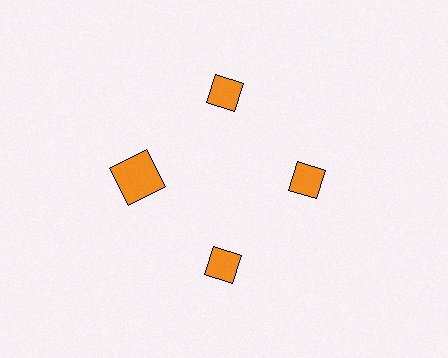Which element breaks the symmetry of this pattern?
The orange square at roughly the 9 o'clock position breaks the symmetry. All other shapes are orange diamonds.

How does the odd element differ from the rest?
It has a different shape: square instead of diamond.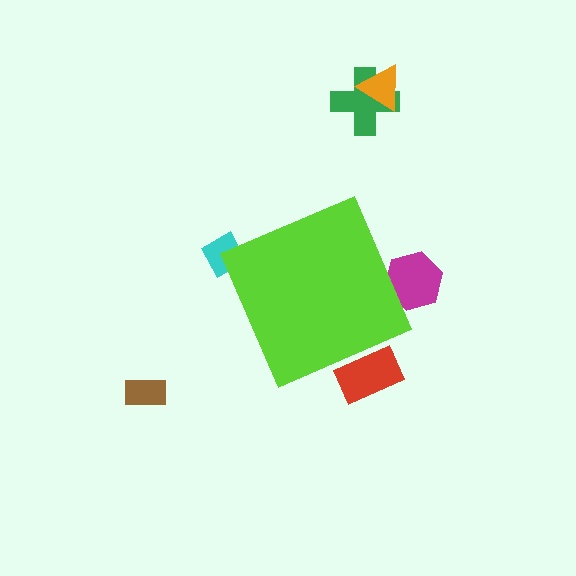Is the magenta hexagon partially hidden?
Yes, the magenta hexagon is partially hidden behind the lime diamond.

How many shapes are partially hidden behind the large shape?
3 shapes are partially hidden.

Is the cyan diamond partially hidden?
Yes, the cyan diamond is partially hidden behind the lime diamond.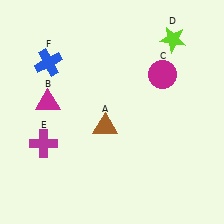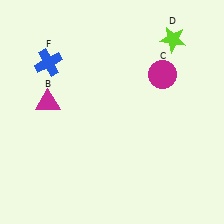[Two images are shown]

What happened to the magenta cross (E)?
The magenta cross (E) was removed in Image 2. It was in the bottom-left area of Image 1.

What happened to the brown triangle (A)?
The brown triangle (A) was removed in Image 2. It was in the bottom-left area of Image 1.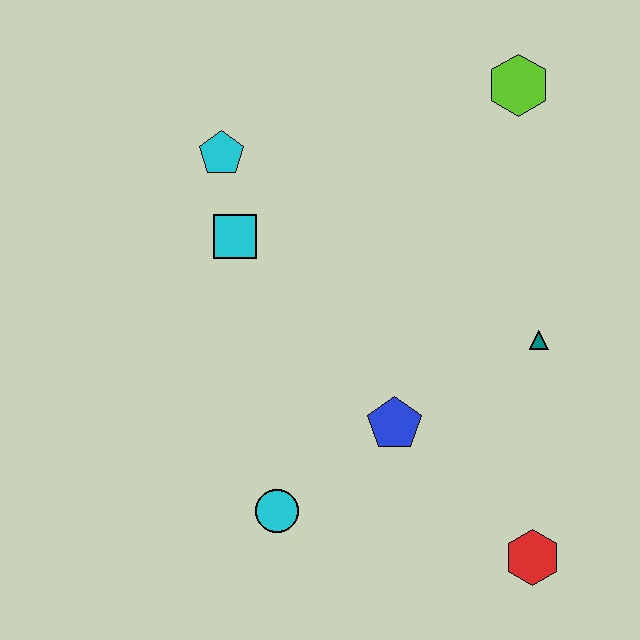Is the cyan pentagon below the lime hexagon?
Yes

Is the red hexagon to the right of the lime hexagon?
Yes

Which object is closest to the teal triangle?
The blue pentagon is closest to the teal triangle.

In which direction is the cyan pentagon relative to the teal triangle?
The cyan pentagon is to the left of the teal triangle.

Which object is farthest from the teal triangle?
The cyan pentagon is farthest from the teal triangle.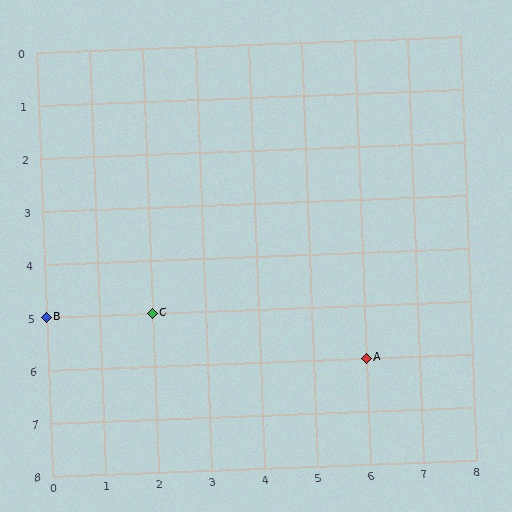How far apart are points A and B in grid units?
Points A and B are 6 columns and 1 row apart (about 6.1 grid units diagonally).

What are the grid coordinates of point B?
Point B is at grid coordinates (0, 5).